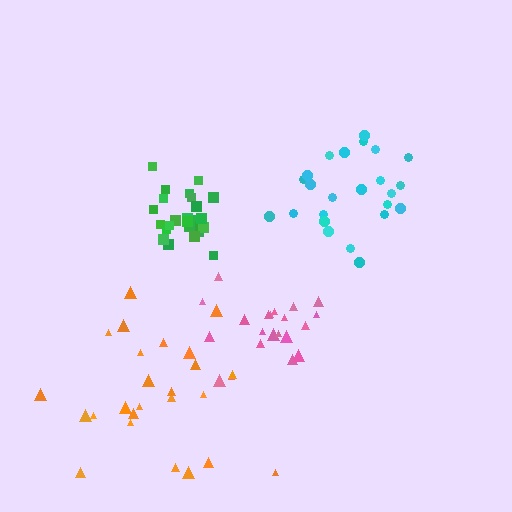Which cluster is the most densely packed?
Green.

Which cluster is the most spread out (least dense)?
Orange.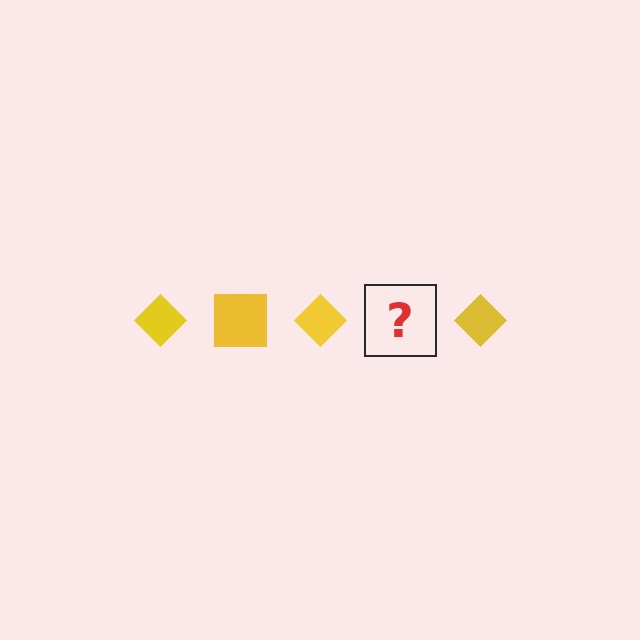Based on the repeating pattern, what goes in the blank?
The blank should be a yellow square.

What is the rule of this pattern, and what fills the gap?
The rule is that the pattern cycles through diamond, square shapes in yellow. The gap should be filled with a yellow square.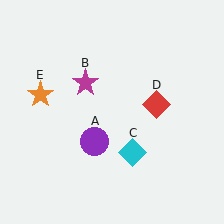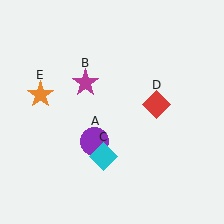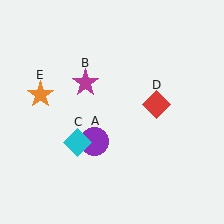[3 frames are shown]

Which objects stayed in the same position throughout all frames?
Purple circle (object A) and magenta star (object B) and red diamond (object D) and orange star (object E) remained stationary.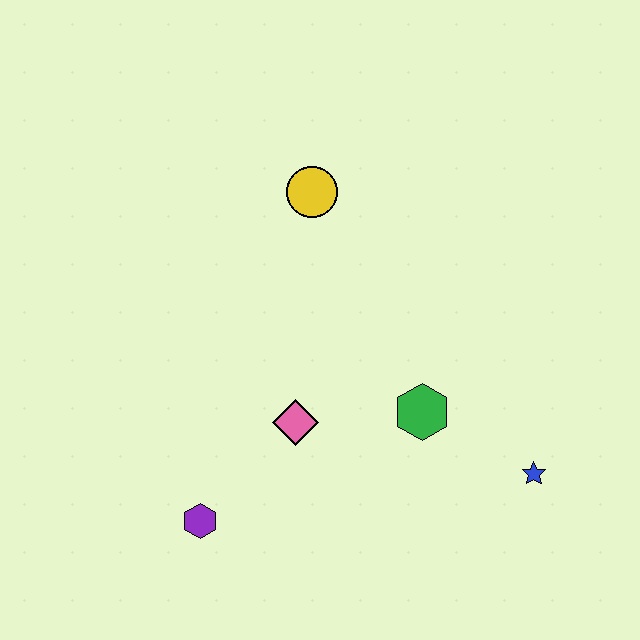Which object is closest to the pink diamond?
The green hexagon is closest to the pink diamond.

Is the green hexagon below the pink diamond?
No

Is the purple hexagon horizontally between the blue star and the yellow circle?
No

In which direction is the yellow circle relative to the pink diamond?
The yellow circle is above the pink diamond.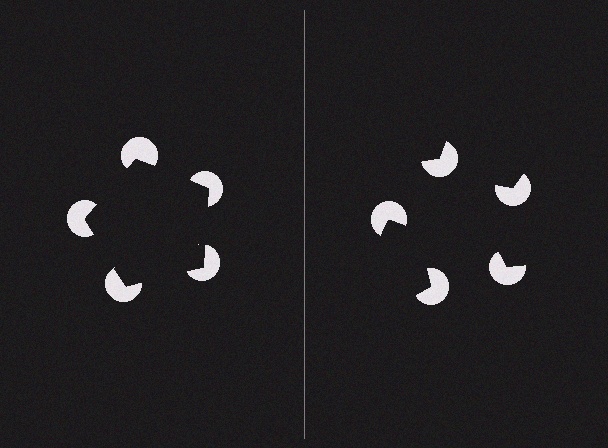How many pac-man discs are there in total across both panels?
10 — 5 on each side.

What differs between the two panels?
The pac-man discs are positioned identically on both sides; only the wedge orientations differ. On the left they align to a pentagon; on the right they are misaligned.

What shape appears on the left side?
An illusory pentagon.